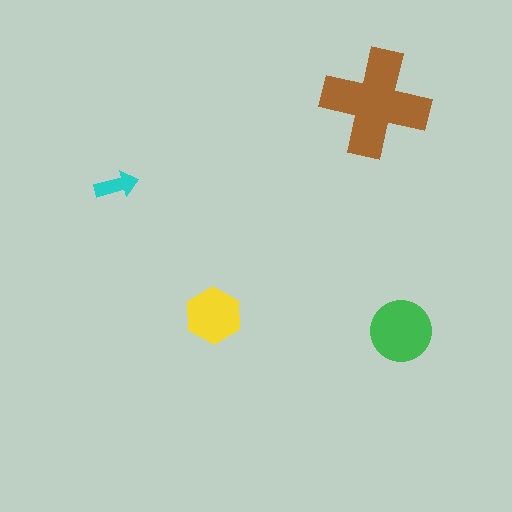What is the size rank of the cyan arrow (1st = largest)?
4th.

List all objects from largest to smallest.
The brown cross, the green circle, the yellow hexagon, the cyan arrow.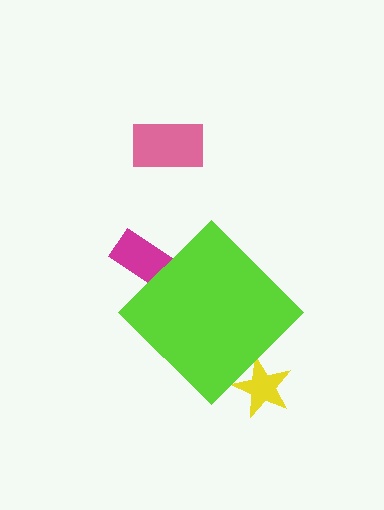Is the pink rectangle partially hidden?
No, the pink rectangle is fully visible.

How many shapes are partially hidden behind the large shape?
2 shapes are partially hidden.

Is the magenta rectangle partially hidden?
Yes, the magenta rectangle is partially hidden behind the lime diamond.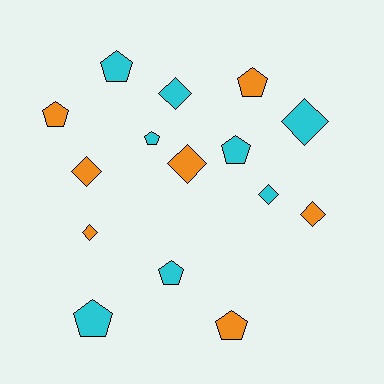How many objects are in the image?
There are 15 objects.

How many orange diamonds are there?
There are 4 orange diamonds.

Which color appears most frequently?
Cyan, with 8 objects.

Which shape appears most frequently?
Pentagon, with 8 objects.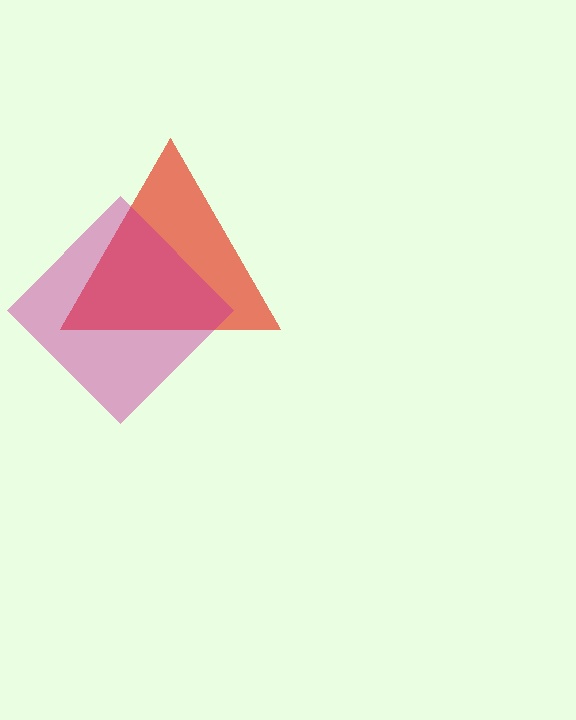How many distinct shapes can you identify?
There are 2 distinct shapes: a red triangle, a magenta diamond.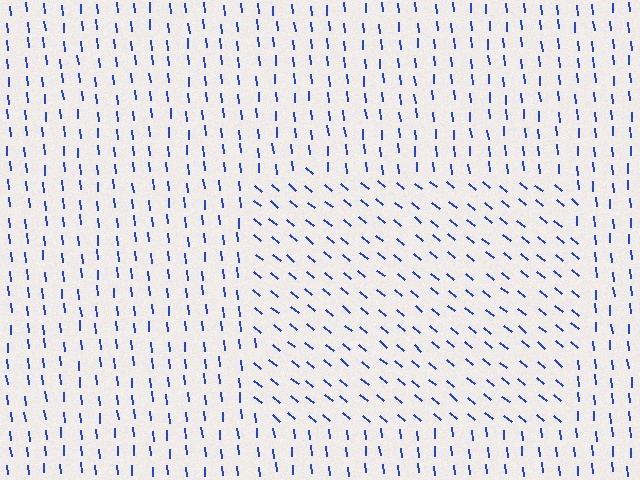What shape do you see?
I see a rectangle.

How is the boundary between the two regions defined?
The boundary is defined purely by a change in line orientation (approximately 45 degrees difference). All lines are the same color and thickness.